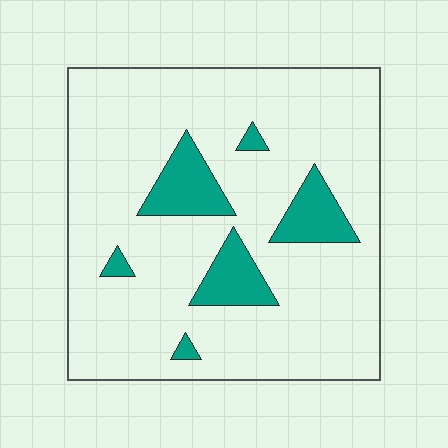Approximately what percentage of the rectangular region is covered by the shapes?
Approximately 15%.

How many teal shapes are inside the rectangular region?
6.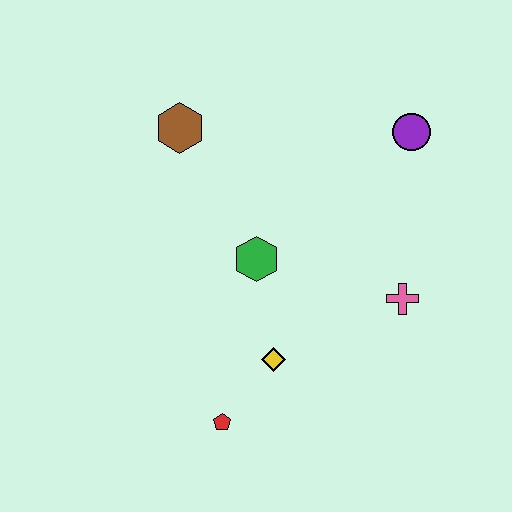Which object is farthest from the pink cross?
The brown hexagon is farthest from the pink cross.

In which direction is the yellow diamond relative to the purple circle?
The yellow diamond is below the purple circle.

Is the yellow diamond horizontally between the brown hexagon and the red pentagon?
No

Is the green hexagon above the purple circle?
No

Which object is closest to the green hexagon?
The yellow diamond is closest to the green hexagon.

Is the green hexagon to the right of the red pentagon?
Yes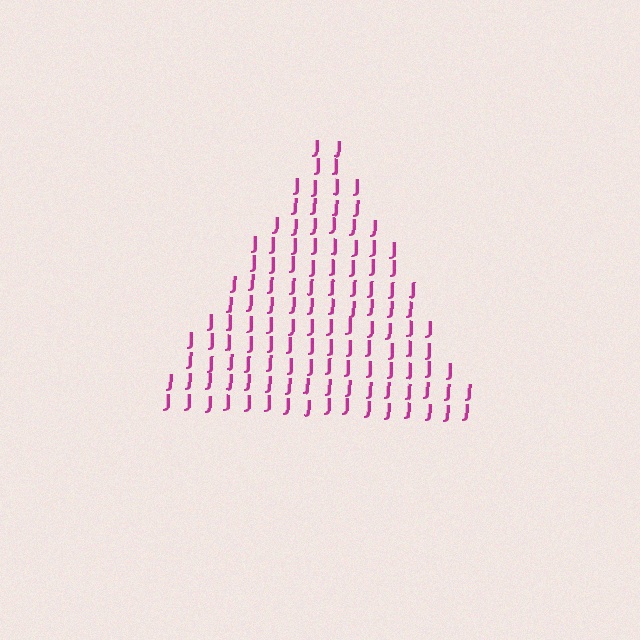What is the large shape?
The large shape is a triangle.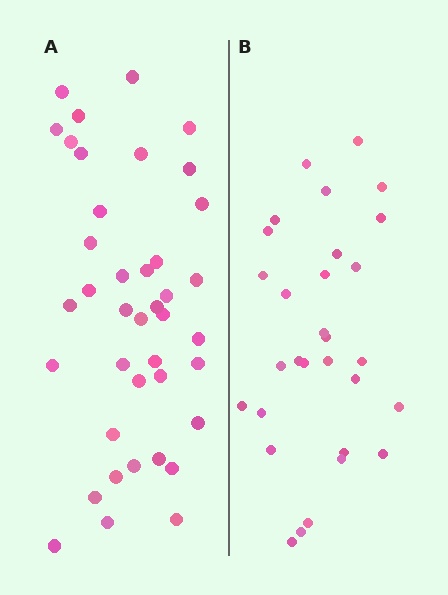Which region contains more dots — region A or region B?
Region A (the left region) has more dots.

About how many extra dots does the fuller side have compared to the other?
Region A has roughly 10 or so more dots than region B.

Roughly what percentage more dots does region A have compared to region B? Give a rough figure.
About 35% more.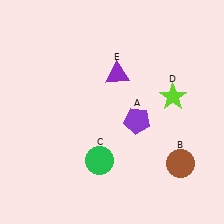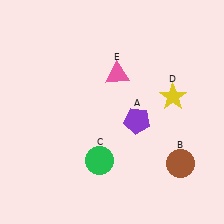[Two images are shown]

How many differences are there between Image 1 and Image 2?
There are 2 differences between the two images.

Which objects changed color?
D changed from lime to yellow. E changed from purple to pink.